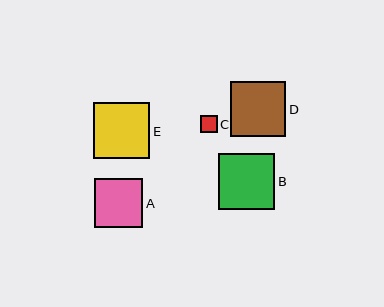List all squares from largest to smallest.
From largest to smallest: B, E, D, A, C.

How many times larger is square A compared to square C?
Square A is approximately 2.9 times the size of square C.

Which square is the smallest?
Square C is the smallest with a size of approximately 17 pixels.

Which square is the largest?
Square B is the largest with a size of approximately 56 pixels.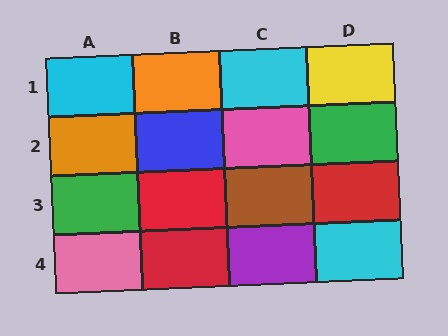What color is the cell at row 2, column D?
Green.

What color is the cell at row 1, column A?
Cyan.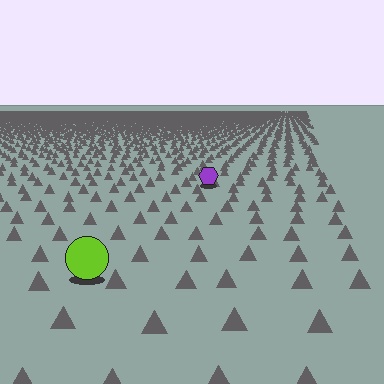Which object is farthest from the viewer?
The purple hexagon is farthest from the viewer. It appears smaller and the ground texture around it is denser.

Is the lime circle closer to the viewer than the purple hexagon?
Yes. The lime circle is closer — you can tell from the texture gradient: the ground texture is coarser near it.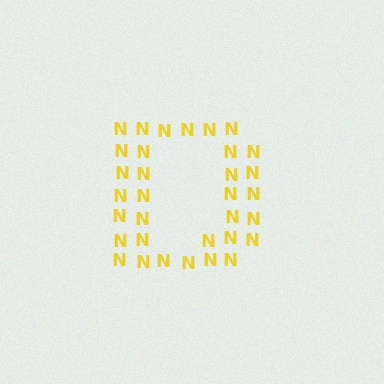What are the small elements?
The small elements are letter N's.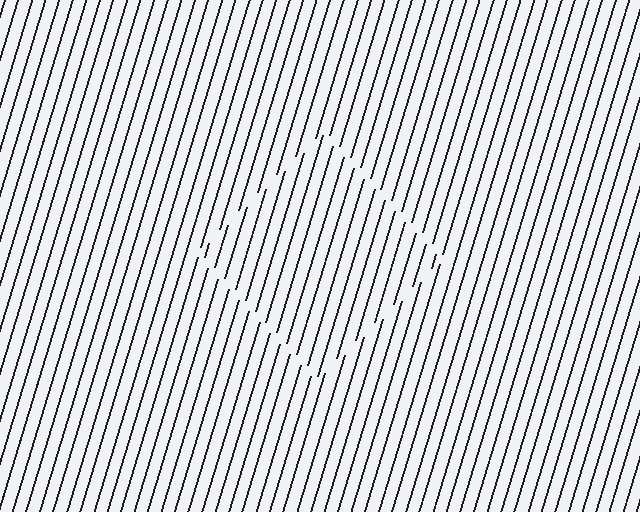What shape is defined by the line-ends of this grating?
An illusory square. The interior of the shape contains the same grating, shifted by half a period — the contour is defined by the phase discontinuity where line-ends from the inner and outer gratings abut.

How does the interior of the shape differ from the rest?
The interior of the shape contains the same grating, shifted by half a period — the contour is defined by the phase discontinuity where line-ends from the inner and outer gratings abut.